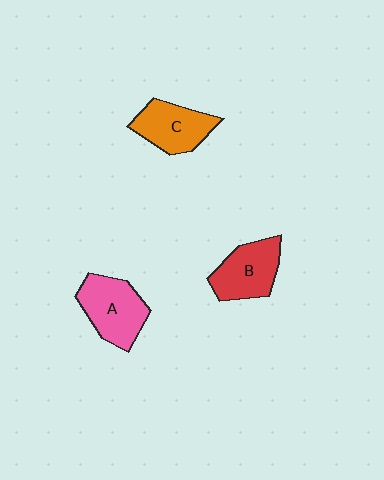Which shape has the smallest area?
Shape C (orange).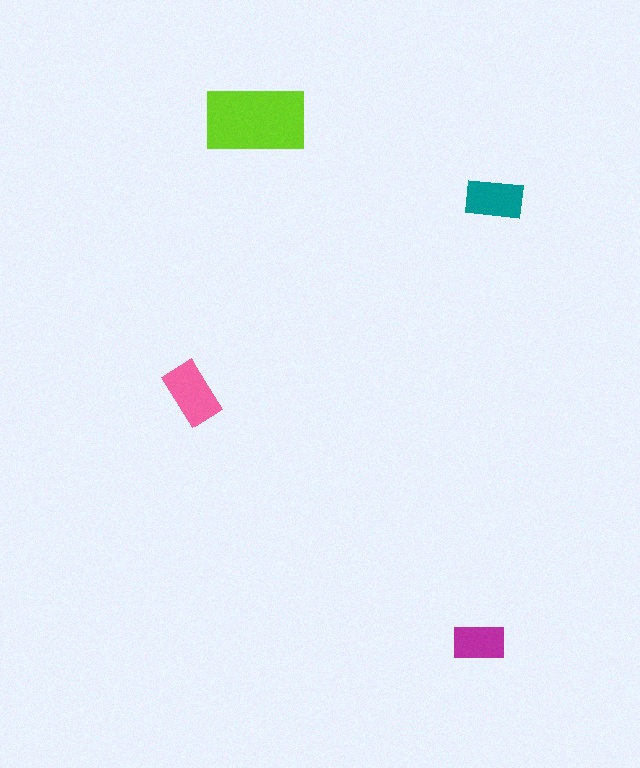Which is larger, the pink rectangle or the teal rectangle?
The pink one.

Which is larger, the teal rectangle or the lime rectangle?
The lime one.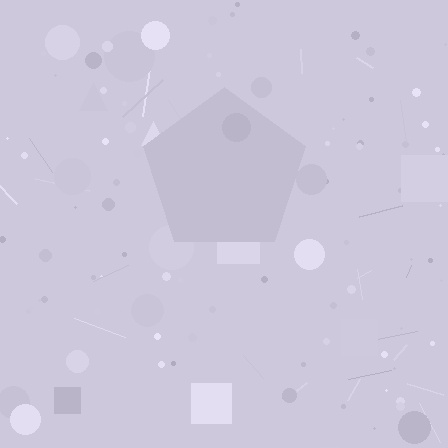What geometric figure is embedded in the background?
A pentagon is embedded in the background.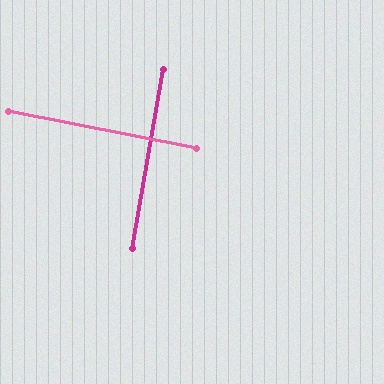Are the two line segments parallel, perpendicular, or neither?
Perpendicular — they meet at approximately 89°.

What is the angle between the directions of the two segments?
Approximately 89 degrees.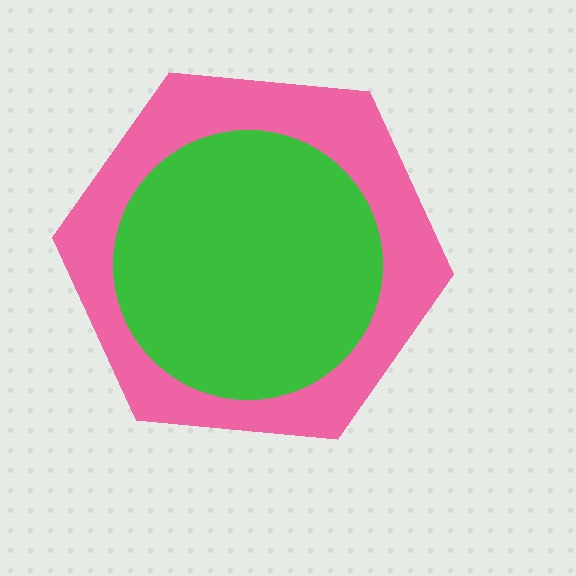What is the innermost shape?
The green circle.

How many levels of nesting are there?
2.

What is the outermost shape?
The pink hexagon.